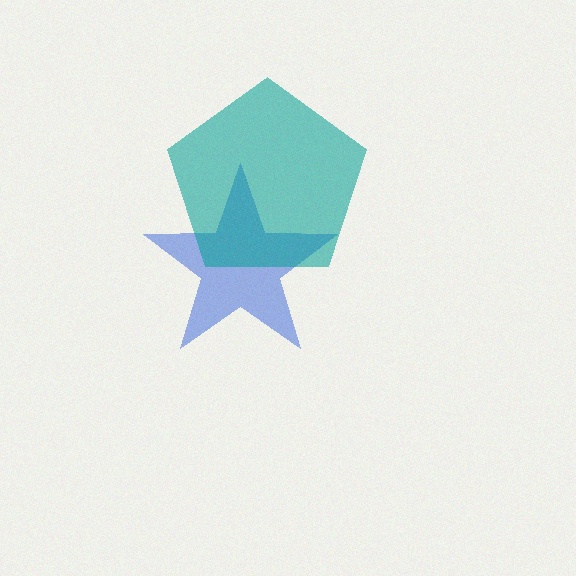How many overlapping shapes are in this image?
There are 2 overlapping shapes in the image.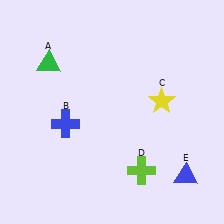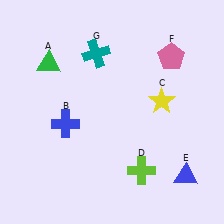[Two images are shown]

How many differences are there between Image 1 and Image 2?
There are 2 differences between the two images.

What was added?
A pink pentagon (F), a teal cross (G) were added in Image 2.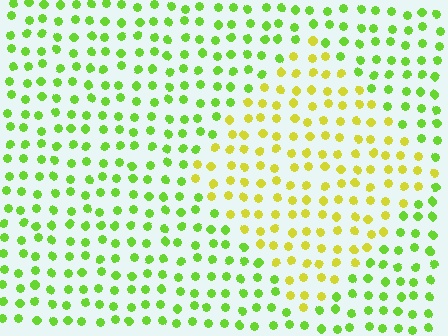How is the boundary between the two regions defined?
The boundary is defined purely by a slight shift in hue (about 38 degrees). Spacing, size, and orientation are identical on both sides.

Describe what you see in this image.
The image is filled with small lime elements in a uniform arrangement. A diamond-shaped region is visible where the elements are tinted to a slightly different hue, forming a subtle color boundary.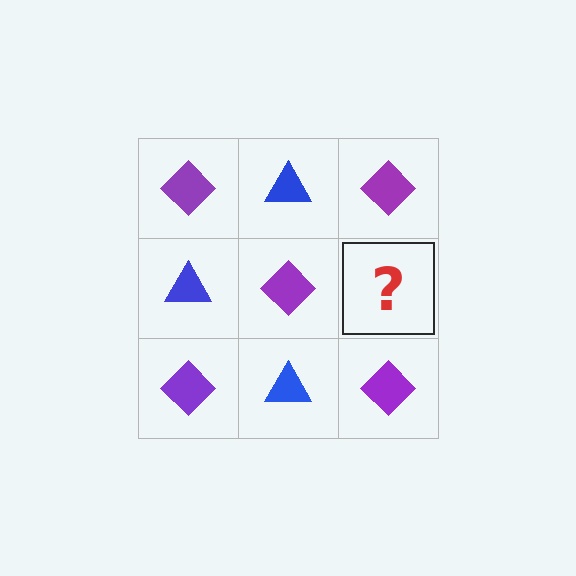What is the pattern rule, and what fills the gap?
The rule is that it alternates purple diamond and blue triangle in a checkerboard pattern. The gap should be filled with a blue triangle.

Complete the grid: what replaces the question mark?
The question mark should be replaced with a blue triangle.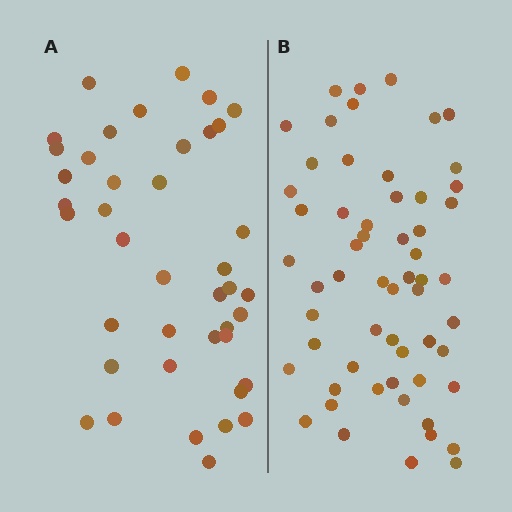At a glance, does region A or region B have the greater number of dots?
Region B (the right region) has more dots.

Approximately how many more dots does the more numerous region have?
Region B has approximately 15 more dots than region A.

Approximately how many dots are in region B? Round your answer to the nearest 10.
About 60 dots. (The exact count is 58, which rounds to 60.)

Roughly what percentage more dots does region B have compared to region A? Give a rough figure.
About 40% more.